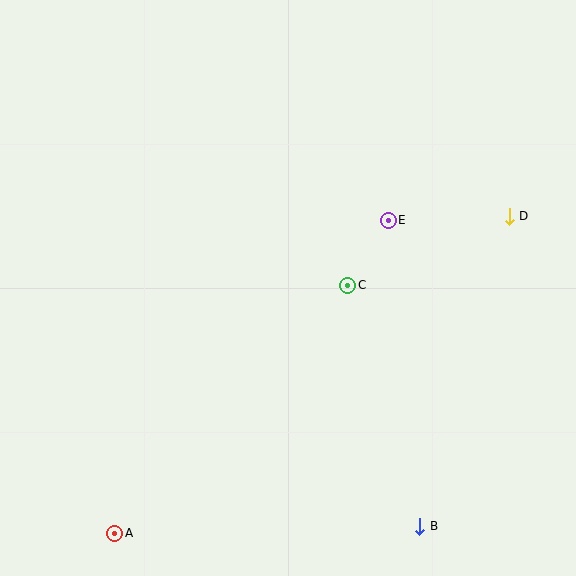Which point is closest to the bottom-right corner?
Point B is closest to the bottom-right corner.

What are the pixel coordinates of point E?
Point E is at (388, 220).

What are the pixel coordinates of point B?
Point B is at (420, 526).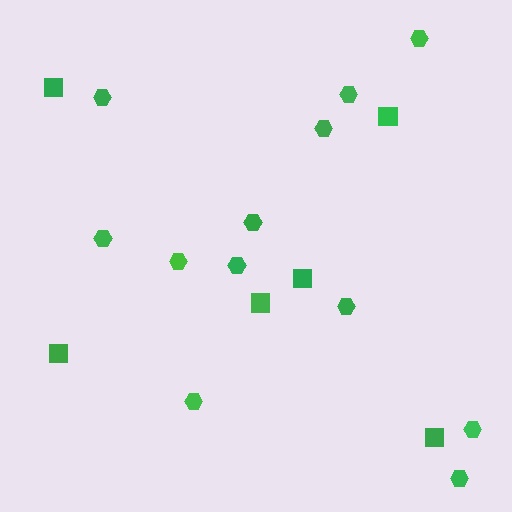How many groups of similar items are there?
There are 2 groups: one group of hexagons (12) and one group of squares (6).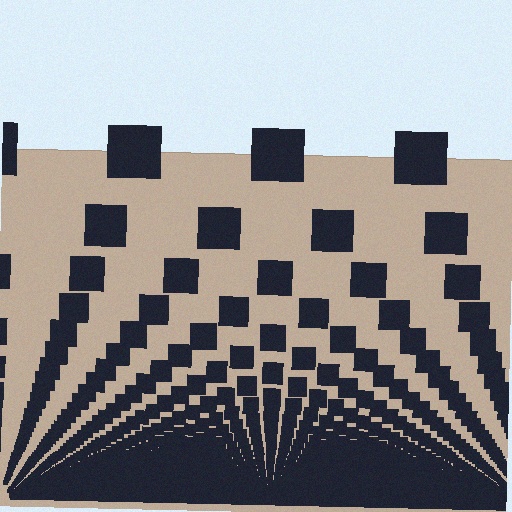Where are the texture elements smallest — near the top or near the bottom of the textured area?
Near the bottom.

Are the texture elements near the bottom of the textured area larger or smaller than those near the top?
Smaller. The gradient is inverted — elements near the bottom are smaller and denser.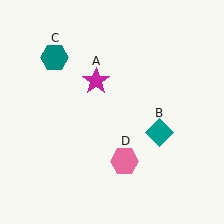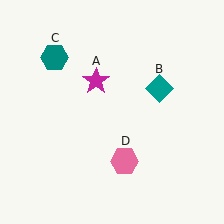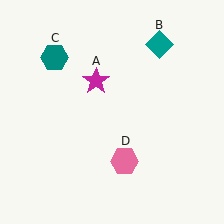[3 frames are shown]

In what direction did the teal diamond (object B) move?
The teal diamond (object B) moved up.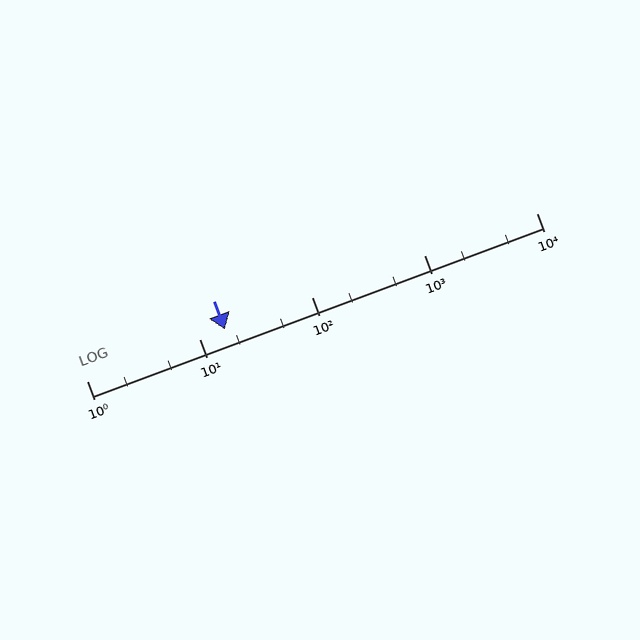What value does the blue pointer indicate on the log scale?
The pointer indicates approximately 17.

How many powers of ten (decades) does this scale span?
The scale spans 4 decades, from 1 to 10000.